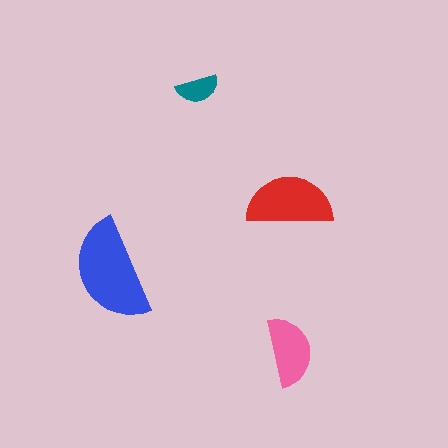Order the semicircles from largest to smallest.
the blue one, the red one, the pink one, the teal one.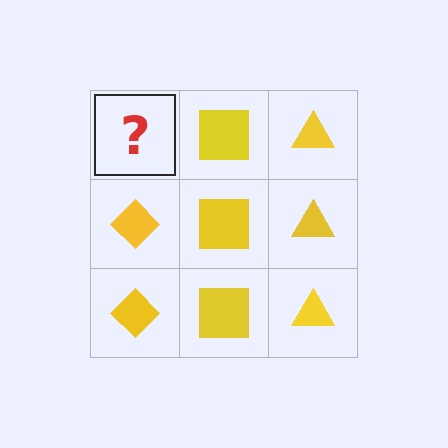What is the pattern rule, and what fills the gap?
The rule is that each column has a consistent shape. The gap should be filled with a yellow diamond.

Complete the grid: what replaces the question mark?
The question mark should be replaced with a yellow diamond.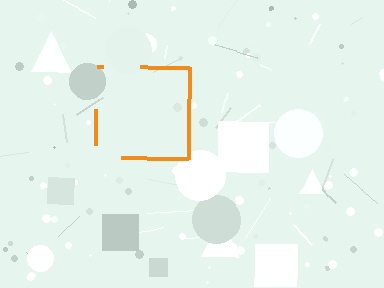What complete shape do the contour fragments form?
The contour fragments form a square.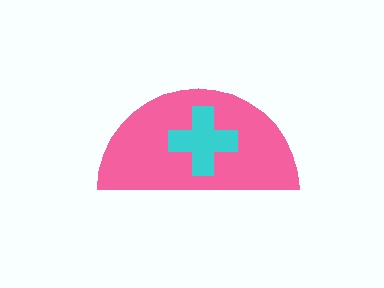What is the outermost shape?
The pink semicircle.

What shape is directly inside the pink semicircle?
The cyan cross.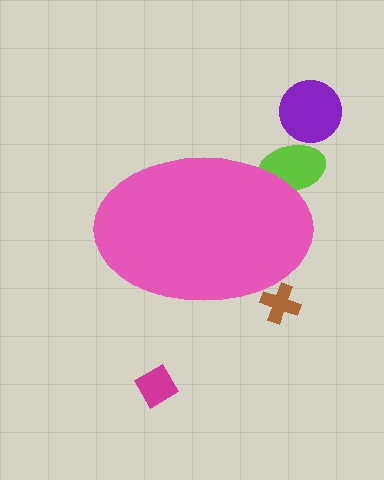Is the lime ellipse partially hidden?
Yes, the lime ellipse is partially hidden behind the pink ellipse.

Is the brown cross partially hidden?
Yes, the brown cross is partially hidden behind the pink ellipse.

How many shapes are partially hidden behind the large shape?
2 shapes are partially hidden.